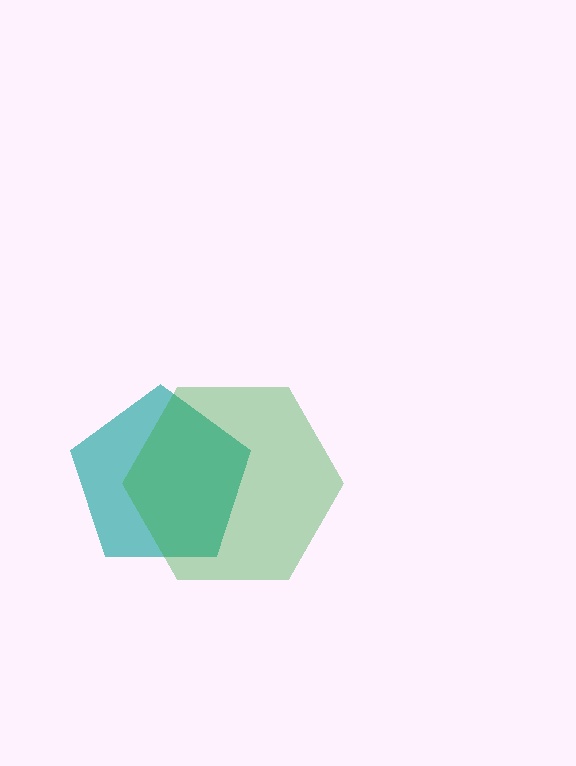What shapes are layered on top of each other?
The layered shapes are: a teal pentagon, a green hexagon.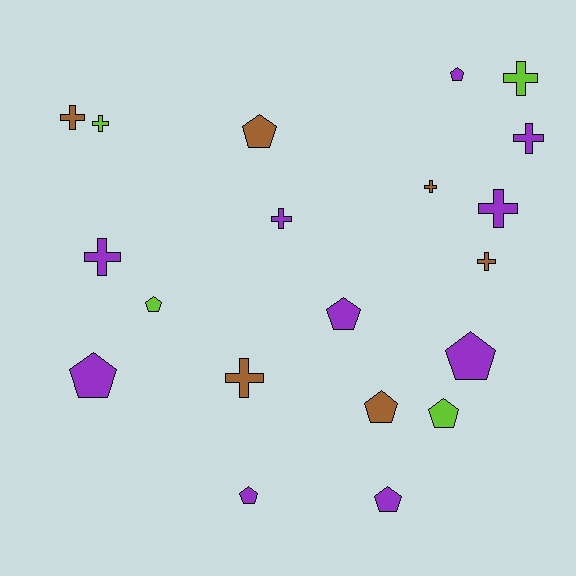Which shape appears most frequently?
Pentagon, with 10 objects.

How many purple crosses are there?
There are 4 purple crosses.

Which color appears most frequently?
Purple, with 10 objects.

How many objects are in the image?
There are 20 objects.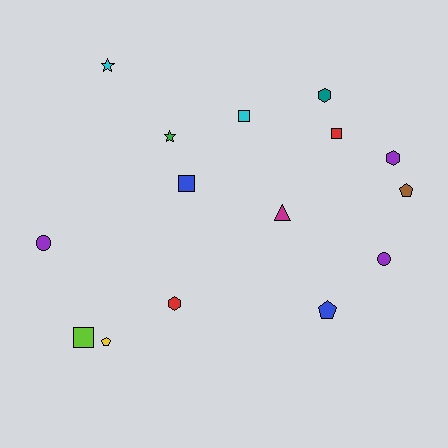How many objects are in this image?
There are 15 objects.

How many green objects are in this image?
There is 1 green object.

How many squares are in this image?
There are 4 squares.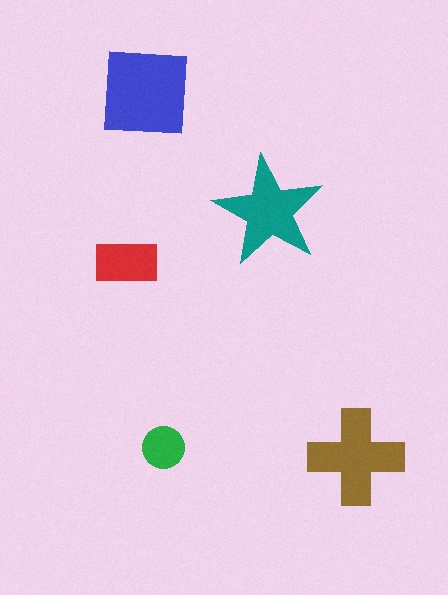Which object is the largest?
The blue square.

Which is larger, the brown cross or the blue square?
The blue square.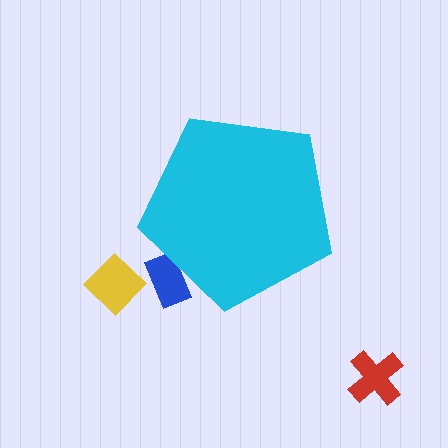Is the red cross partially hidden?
No, the red cross is fully visible.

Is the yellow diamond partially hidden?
No, the yellow diamond is fully visible.